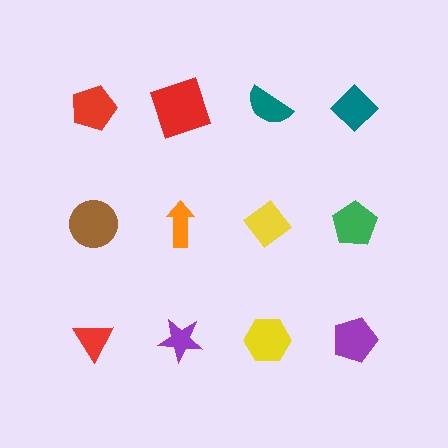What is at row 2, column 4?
A green pentagon.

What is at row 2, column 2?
An orange arrow.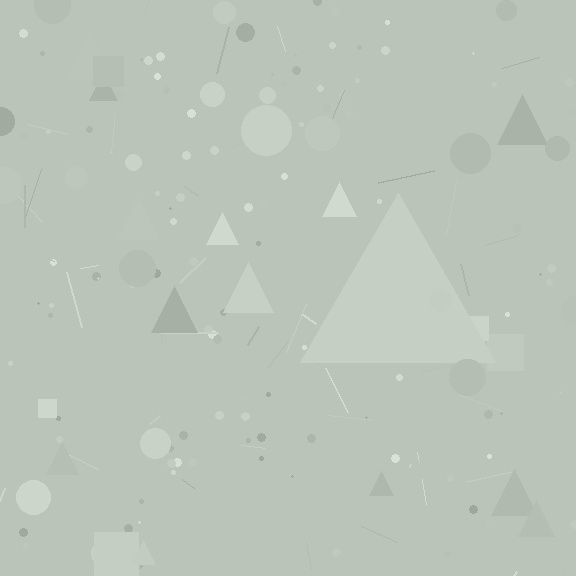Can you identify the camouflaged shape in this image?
The camouflaged shape is a triangle.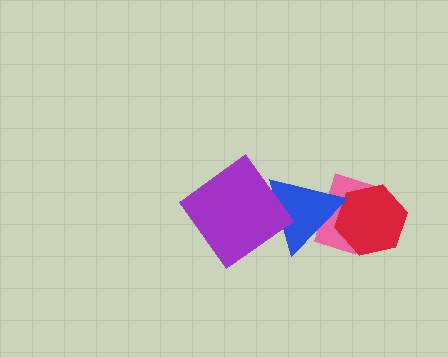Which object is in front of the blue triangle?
The purple diamond is in front of the blue triangle.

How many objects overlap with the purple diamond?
1 object overlaps with the purple diamond.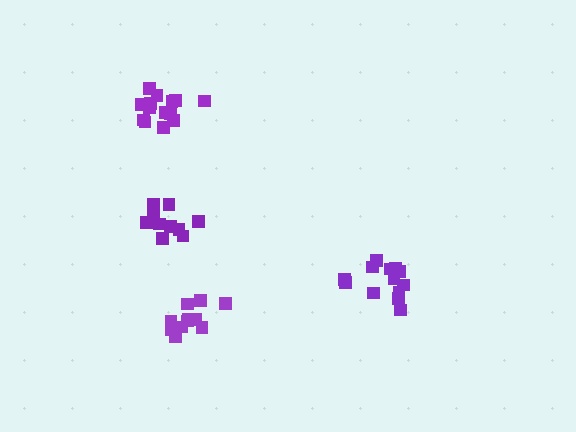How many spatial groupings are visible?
There are 4 spatial groupings.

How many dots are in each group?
Group 1: 11 dots, Group 2: 11 dots, Group 3: 13 dots, Group 4: 14 dots (49 total).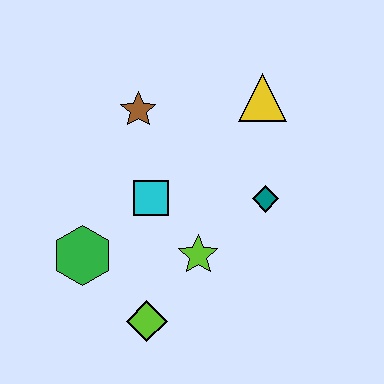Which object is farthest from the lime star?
The yellow triangle is farthest from the lime star.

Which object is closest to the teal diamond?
The lime star is closest to the teal diamond.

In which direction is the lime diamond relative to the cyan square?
The lime diamond is below the cyan square.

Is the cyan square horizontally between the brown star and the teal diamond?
Yes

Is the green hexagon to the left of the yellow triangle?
Yes